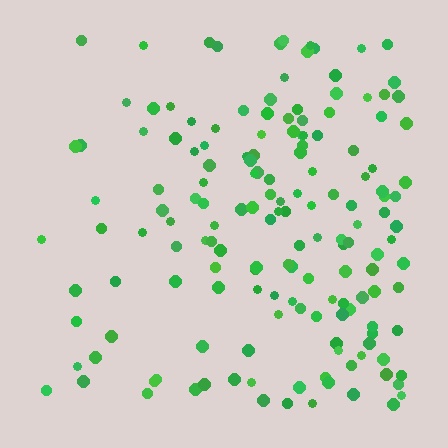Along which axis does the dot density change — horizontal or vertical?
Horizontal.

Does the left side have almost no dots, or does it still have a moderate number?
Still a moderate number, just noticeably fewer than the right.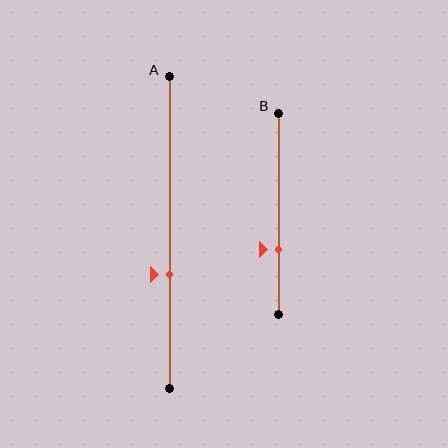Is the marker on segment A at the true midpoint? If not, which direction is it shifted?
No, the marker on segment A is shifted downward by about 14% of the segment length.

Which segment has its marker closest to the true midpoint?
Segment A has its marker closest to the true midpoint.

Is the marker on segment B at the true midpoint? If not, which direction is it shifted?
No, the marker on segment B is shifted downward by about 18% of the segment length.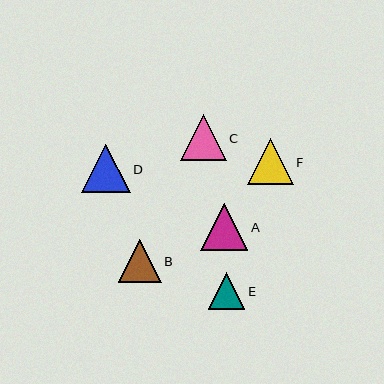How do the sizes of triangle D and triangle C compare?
Triangle D and triangle C are approximately the same size.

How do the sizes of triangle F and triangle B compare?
Triangle F and triangle B are approximately the same size.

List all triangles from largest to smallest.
From largest to smallest: D, A, C, F, B, E.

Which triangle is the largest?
Triangle D is the largest with a size of approximately 49 pixels.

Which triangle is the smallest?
Triangle E is the smallest with a size of approximately 37 pixels.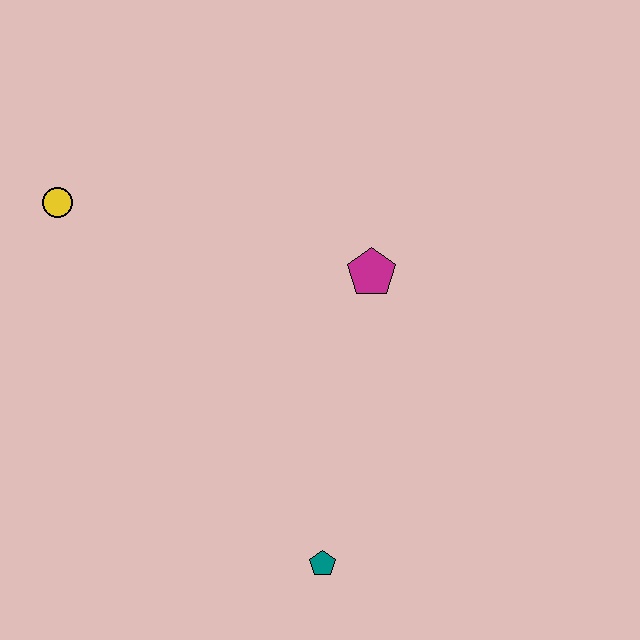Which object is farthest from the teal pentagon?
The yellow circle is farthest from the teal pentagon.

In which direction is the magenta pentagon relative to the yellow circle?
The magenta pentagon is to the right of the yellow circle.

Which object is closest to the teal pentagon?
The magenta pentagon is closest to the teal pentagon.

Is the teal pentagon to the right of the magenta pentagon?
No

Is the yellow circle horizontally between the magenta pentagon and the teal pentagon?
No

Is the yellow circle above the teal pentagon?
Yes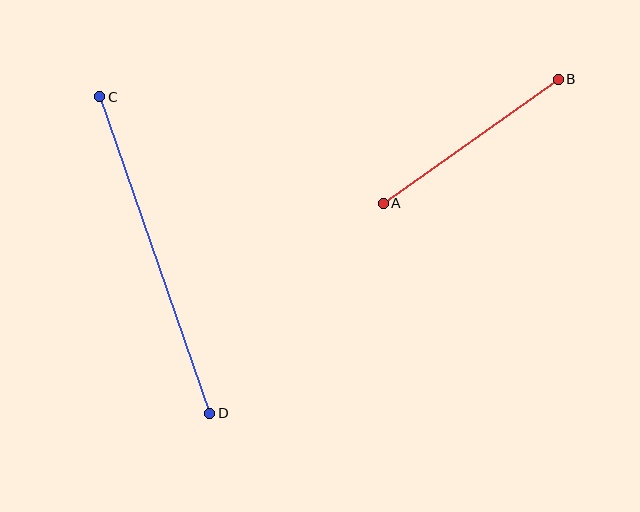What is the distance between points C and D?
The distance is approximately 335 pixels.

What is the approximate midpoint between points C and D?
The midpoint is at approximately (155, 255) pixels.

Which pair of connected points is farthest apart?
Points C and D are farthest apart.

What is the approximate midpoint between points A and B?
The midpoint is at approximately (471, 141) pixels.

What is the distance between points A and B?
The distance is approximately 215 pixels.